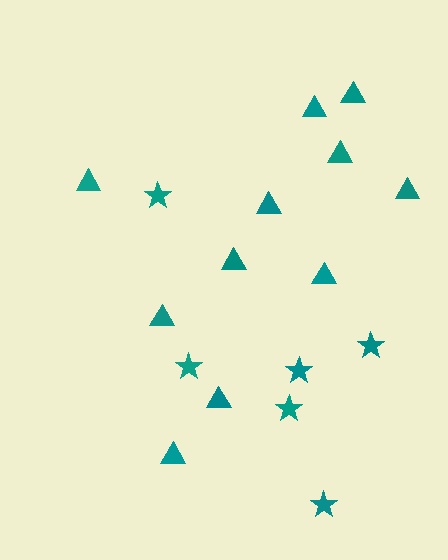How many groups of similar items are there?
There are 2 groups: one group of triangles (11) and one group of stars (6).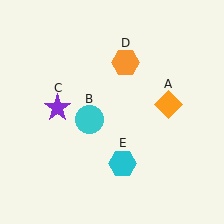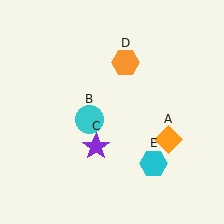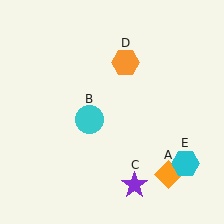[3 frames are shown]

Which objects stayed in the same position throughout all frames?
Cyan circle (object B) and orange hexagon (object D) remained stationary.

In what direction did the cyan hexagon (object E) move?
The cyan hexagon (object E) moved right.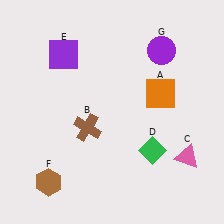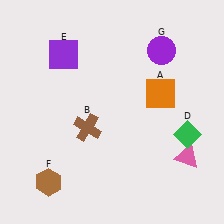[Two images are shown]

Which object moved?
The green diamond (D) moved right.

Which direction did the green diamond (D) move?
The green diamond (D) moved right.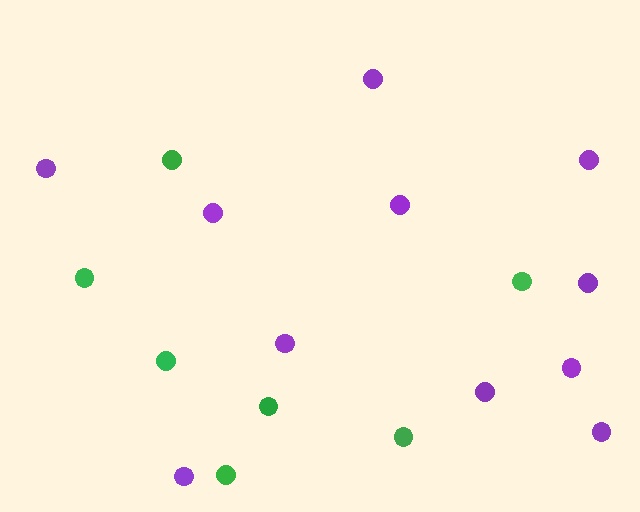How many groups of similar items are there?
There are 2 groups: one group of purple circles (11) and one group of green circles (7).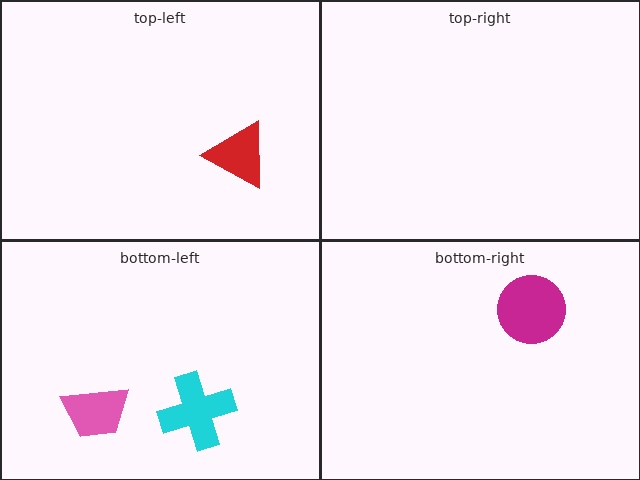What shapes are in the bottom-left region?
The cyan cross, the pink trapezoid.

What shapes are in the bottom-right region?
The magenta circle.